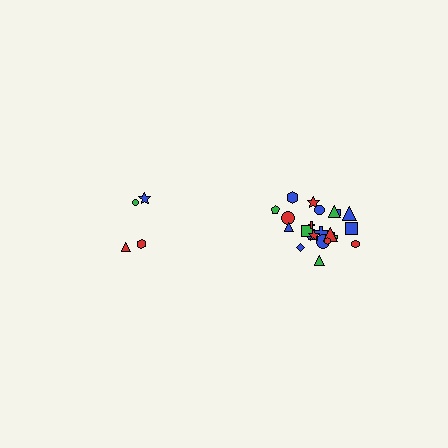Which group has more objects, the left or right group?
The right group.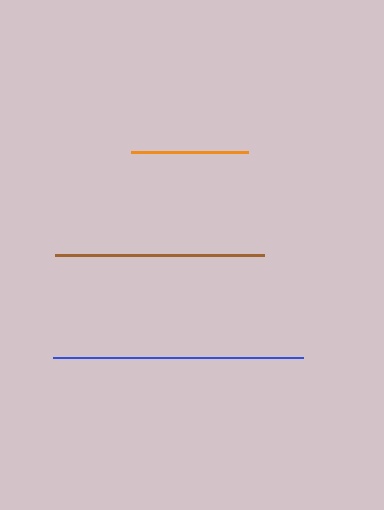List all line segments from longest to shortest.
From longest to shortest: blue, brown, orange.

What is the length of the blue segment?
The blue segment is approximately 250 pixels long.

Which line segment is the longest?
The blue line is the longest at approximately 250 pixels.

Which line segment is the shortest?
The orange line is the shortest at approximately 117 pixels.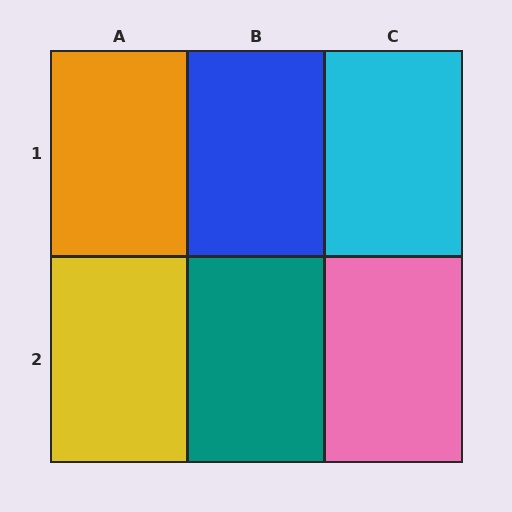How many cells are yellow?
1 cell is yellow.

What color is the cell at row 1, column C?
Cyan.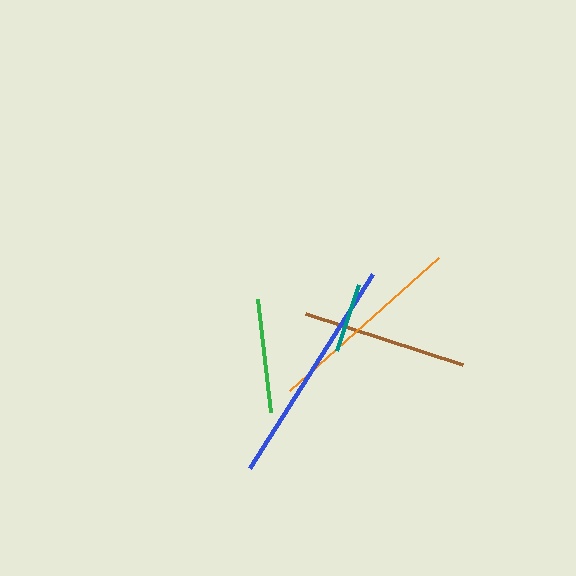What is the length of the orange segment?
The orange segment is approximately 200 pixels long.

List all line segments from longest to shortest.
From longest to shortest: blue, orange, brown, green, teal.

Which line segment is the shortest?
The teal line is the shortest at approximately 70 pixels.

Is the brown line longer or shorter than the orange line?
The orange line is longer than the brown line.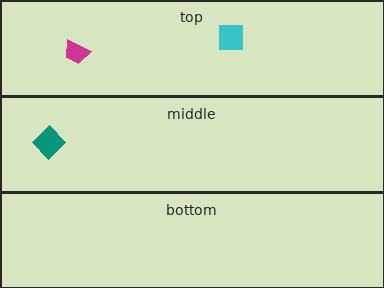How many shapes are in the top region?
2.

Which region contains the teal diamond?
The middle region.